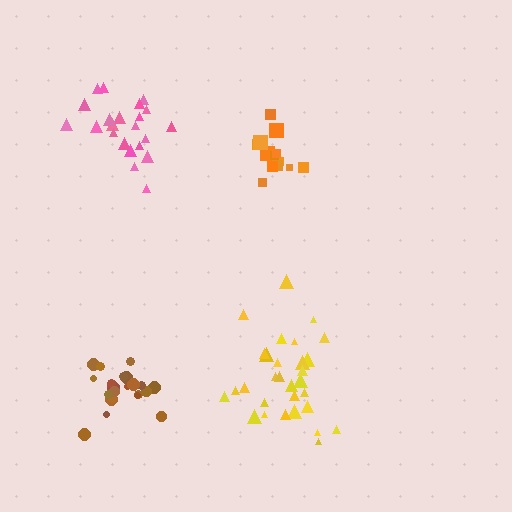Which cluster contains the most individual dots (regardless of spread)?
Yellow (30).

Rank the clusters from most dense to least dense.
brown, pink, orange, yellow.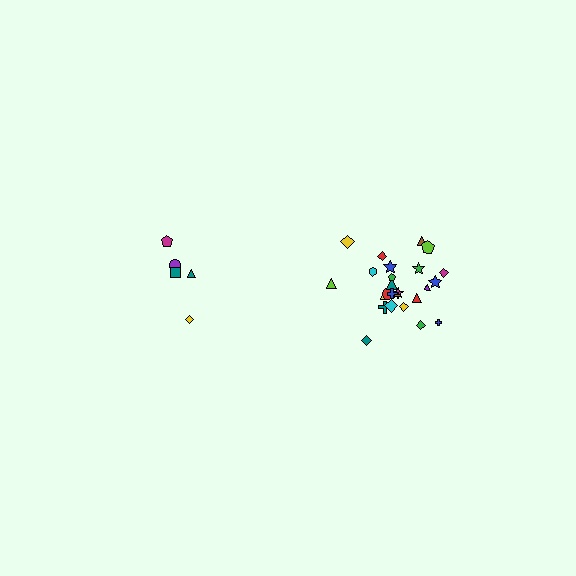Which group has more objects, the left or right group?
The right group.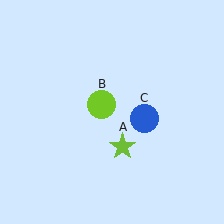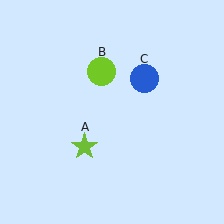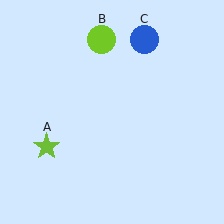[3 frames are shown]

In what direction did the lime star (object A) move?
The lime star (object A) moved left.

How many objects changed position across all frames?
3 objects changed position: lime star (object A), lime circle (object B), blue circle (object C).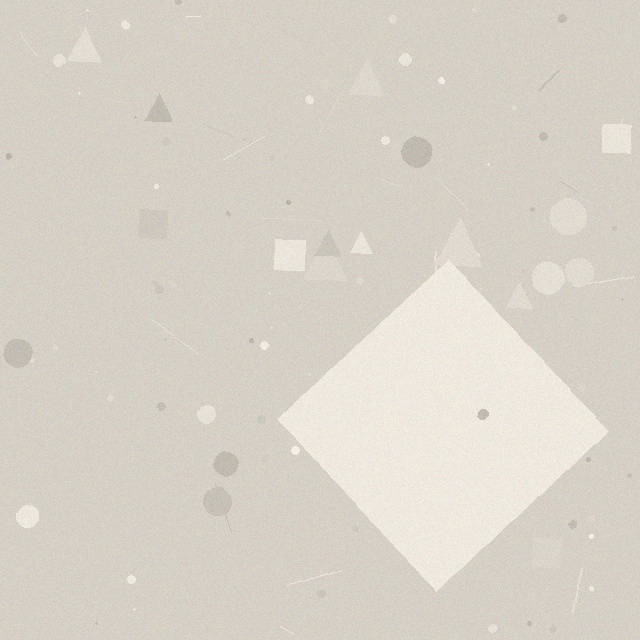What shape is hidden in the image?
A diamond is hidden in the image.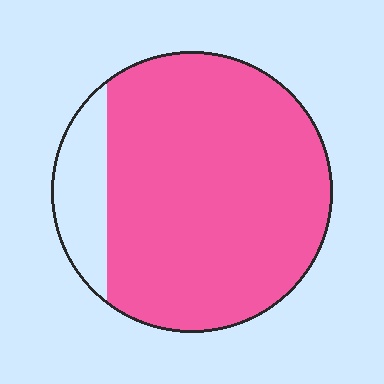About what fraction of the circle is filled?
About seven eighths (7/8).